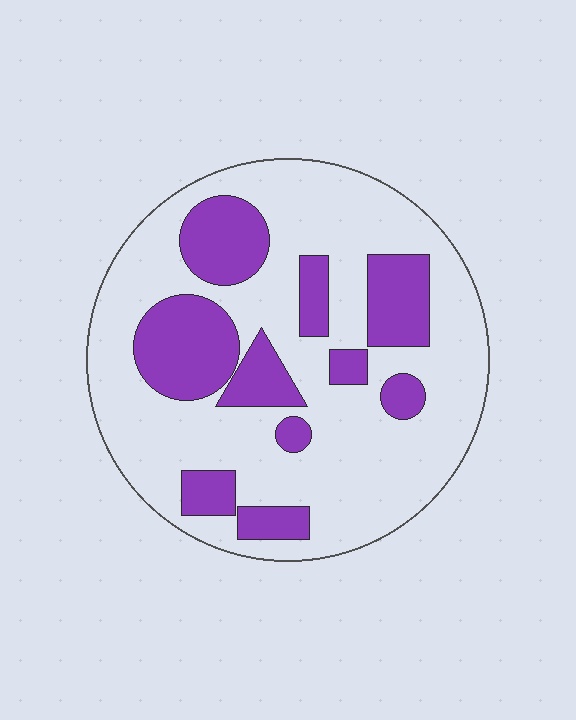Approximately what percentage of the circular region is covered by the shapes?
Approximately 30%.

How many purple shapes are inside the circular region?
10.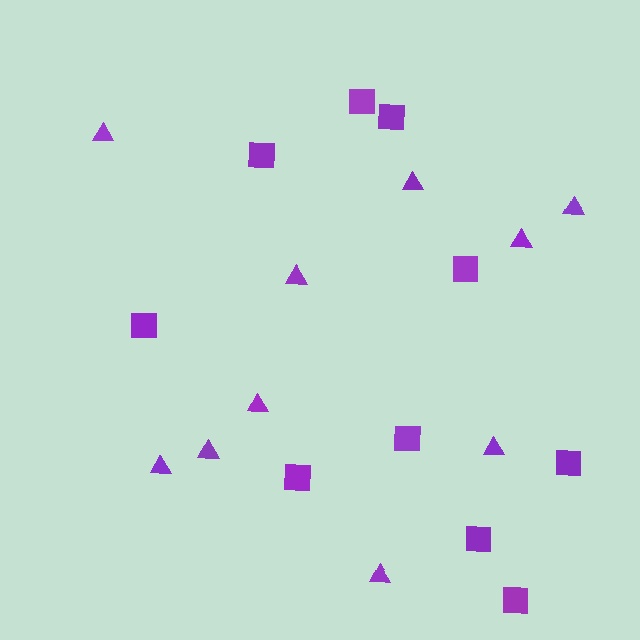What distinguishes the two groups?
There are 2 groups: one group of squares (10) and one group of triangles (10).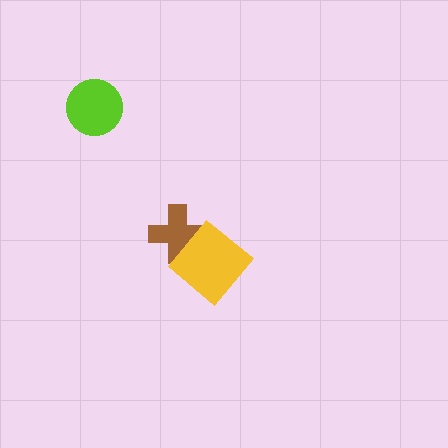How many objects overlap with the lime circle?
0 objects overlap with the lime circle.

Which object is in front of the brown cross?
The yellow diamond is in front of the brown cross.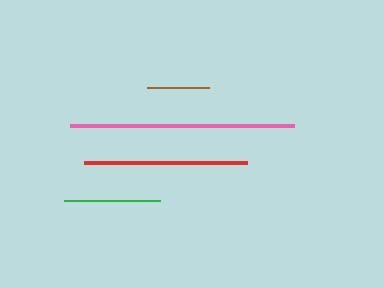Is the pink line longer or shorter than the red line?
The pink line is longer than the red line.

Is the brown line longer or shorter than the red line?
The red line is longer than the brown line.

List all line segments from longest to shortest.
From longest to shortest: pink, red, green, brown.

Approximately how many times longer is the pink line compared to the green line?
The pink line is approximately 2.3 times the length of the green line.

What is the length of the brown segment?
The brown segment is approximately 63 pixels long.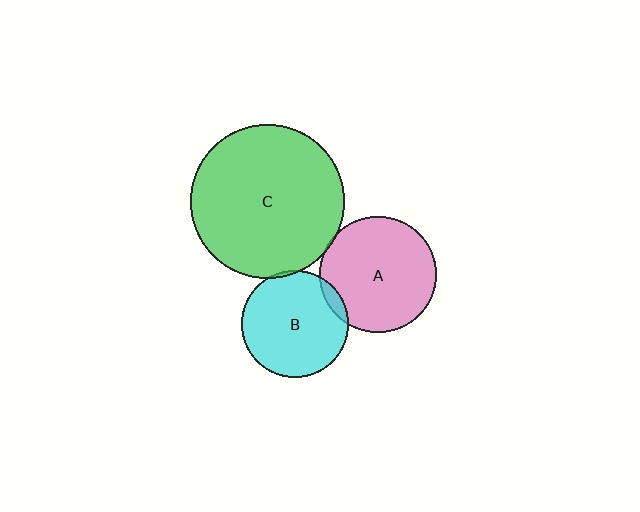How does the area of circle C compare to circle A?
Approximately 1.7 times.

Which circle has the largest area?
Circle C (green).